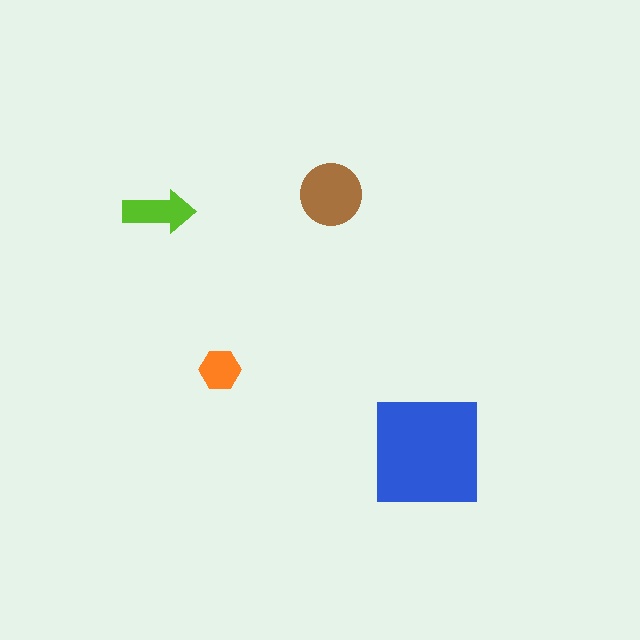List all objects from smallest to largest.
The orange hexagon, the lime arrow, the brown circle, the blue square.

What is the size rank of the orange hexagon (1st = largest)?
4th.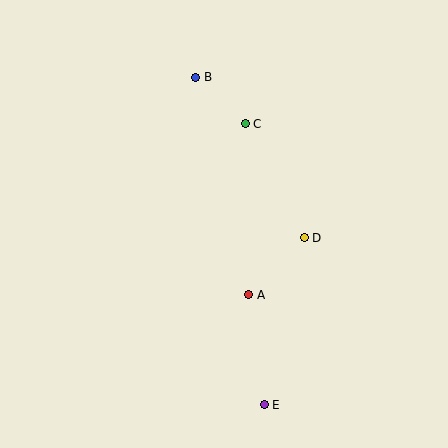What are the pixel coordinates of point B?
Point B is at (196, 77).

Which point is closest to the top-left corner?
Point B is closest to the top-left corner.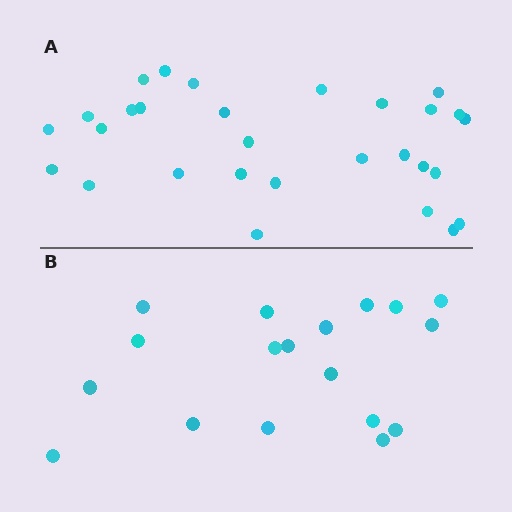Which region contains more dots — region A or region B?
Region A (the top region) has more dots.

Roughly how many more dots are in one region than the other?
Region A has roughly 12 or so more dots than region B.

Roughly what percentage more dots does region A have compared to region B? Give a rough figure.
About 60% more.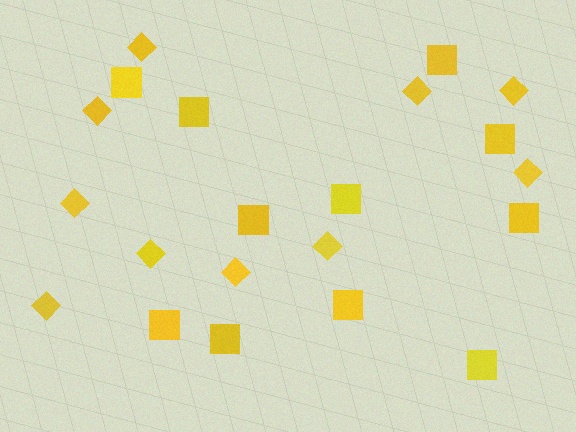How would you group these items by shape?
There are 2 groups: one group of diamonds (10) and one group of squares (11).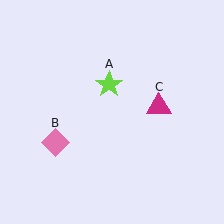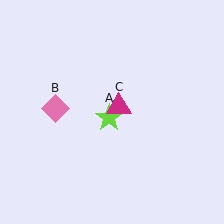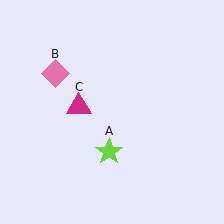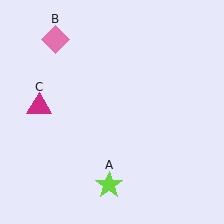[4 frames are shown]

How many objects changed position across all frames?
3 objects changed position: lime star (object A), pink diamond (object B), magenta triangle (object C).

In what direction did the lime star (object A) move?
The lime star (object A) moved down.